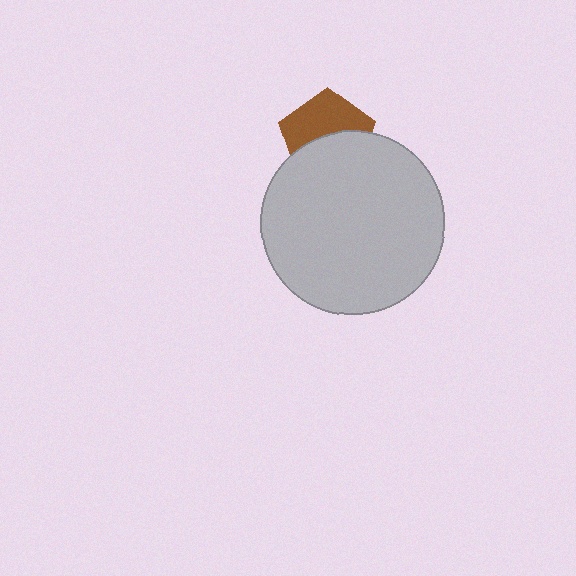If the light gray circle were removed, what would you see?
You would see the complete brown pentagon.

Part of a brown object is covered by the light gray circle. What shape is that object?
It is a pentagon.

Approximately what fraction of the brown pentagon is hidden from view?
Roughly 50% of the brown pentagon is hidden behind the light gray circle.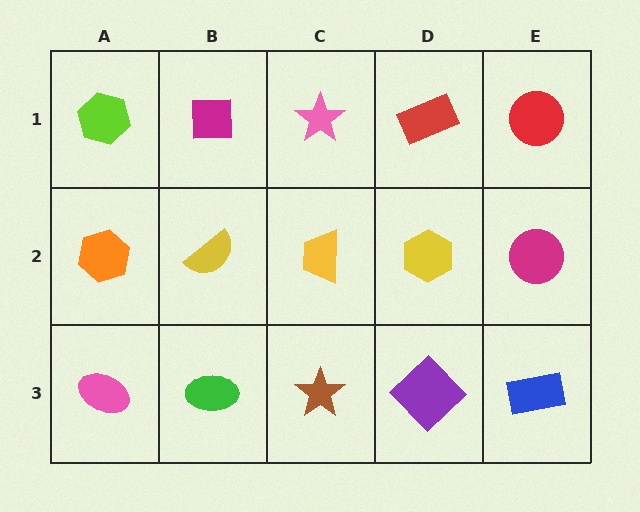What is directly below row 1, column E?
A magenta circle.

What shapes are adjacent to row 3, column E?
A magenta circle (row 2, column E), a purple diamond (row 3, column D).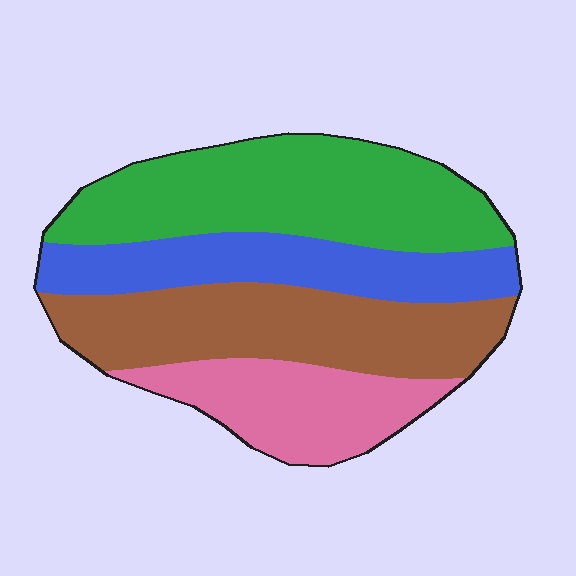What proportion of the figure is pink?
Pink takes up about one sixth (1/6) of the figure.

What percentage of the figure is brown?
Brown covers 29% of the figure.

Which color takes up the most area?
Green, at roughly 35%.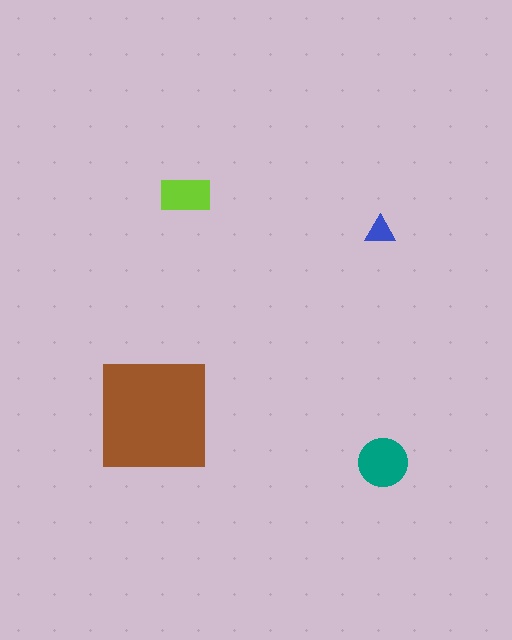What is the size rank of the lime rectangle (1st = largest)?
3rd.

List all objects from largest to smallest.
The brown square, the teal circle, the lime rectangle, the blue triangle.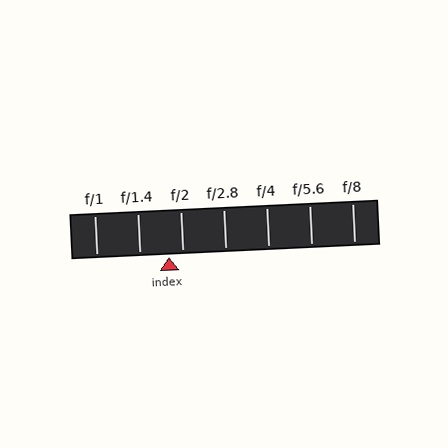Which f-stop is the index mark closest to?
The index mark is closest to f/2.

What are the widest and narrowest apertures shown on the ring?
The widest aperture shown is f/1 and the narrowest is f/8.